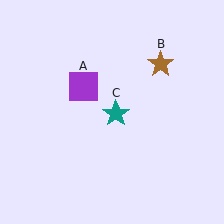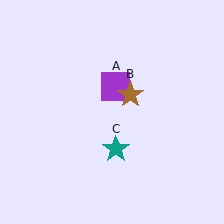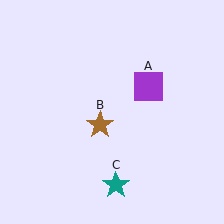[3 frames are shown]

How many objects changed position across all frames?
3 objects changed position: purple square (object A), brown star (object B), teal star (object C).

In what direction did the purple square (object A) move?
The purple square (object A) moved right.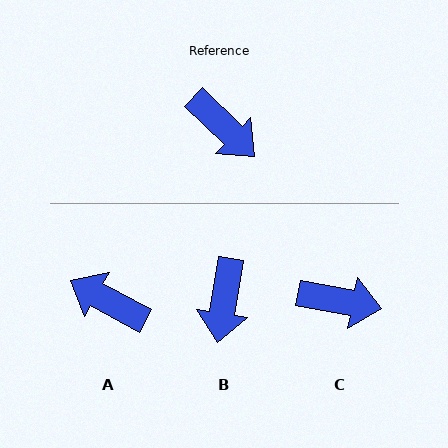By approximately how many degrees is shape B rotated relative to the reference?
Approximately 55 degrees clockwise.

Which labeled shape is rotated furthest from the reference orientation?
A, about 165 degrees away.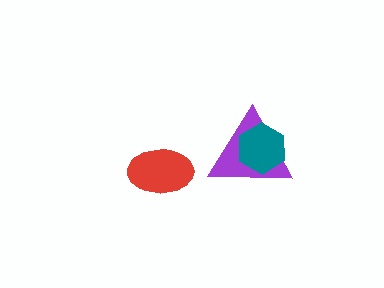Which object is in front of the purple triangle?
The teal hexagon is in front of the purple triangle.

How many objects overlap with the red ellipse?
0 objects overlap with the red ellipse.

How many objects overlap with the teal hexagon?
1 object overlaps with the teal hexagon.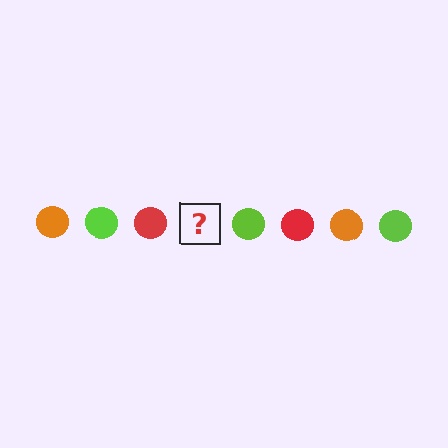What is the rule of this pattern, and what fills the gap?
The rule is that the pattern cycles through orange, lime, red circles. The gap should be filled with an orange circle.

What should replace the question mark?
The question mark should be replaced with an orange circle.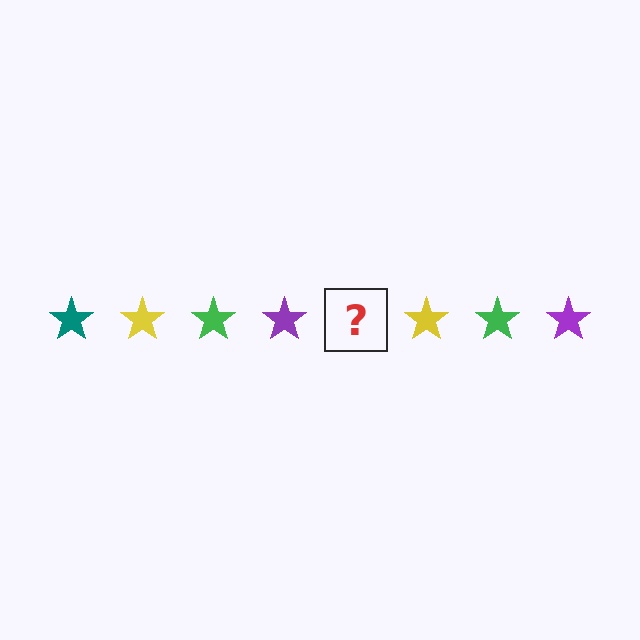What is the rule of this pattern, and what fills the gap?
The rule is that the pattern cycles through teal, yellow, green, purple stars. The gap should be filled with a teal star.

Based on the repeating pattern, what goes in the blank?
The blank should be a teal star.